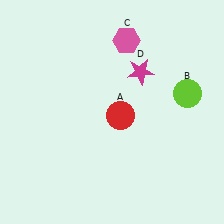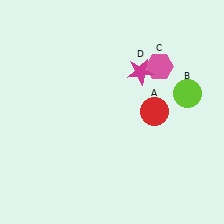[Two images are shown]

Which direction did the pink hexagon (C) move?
The pink hexagon (C) moved right.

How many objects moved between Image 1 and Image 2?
2 objects moved between the two images.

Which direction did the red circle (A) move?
The red circle (A) moved right.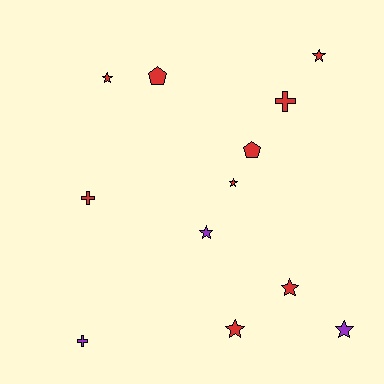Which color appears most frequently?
Red, with 9 objects.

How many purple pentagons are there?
There are no purple pentagons.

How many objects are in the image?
There are 12 objects.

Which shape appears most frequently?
Star, with 7 objects.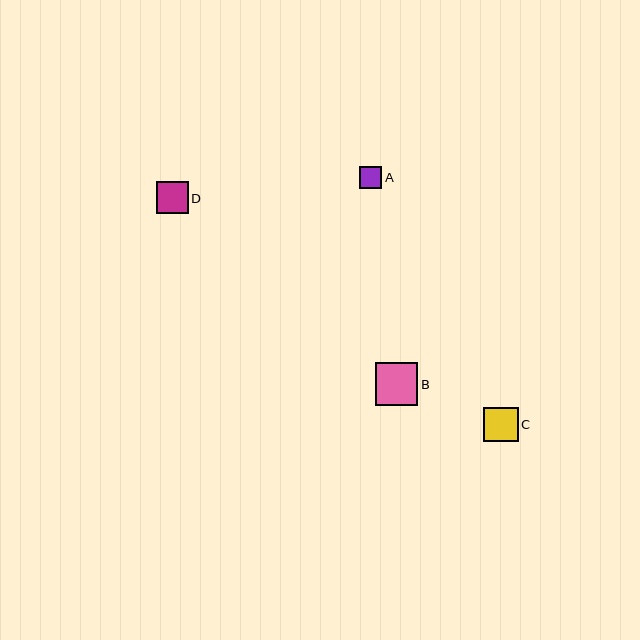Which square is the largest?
Square B is the largest with a size of approximately 43 pixels.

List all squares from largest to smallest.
From largest to smallest: B, C, D, A.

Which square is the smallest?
Square A is the smallest with a size of approximately 22 pixels.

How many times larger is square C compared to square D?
Square C is approximately 1.1 times the size of square D.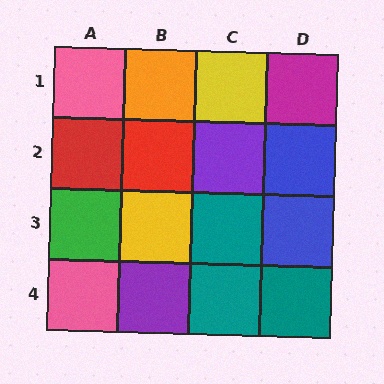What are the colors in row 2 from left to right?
Red, red, purple, blue.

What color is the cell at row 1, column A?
Pink.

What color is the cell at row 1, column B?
Orange.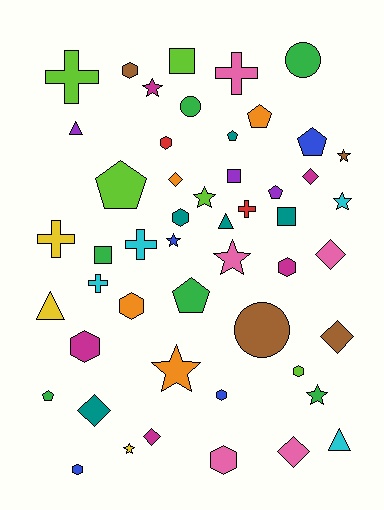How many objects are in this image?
There are 50 objects.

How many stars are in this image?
There are 9 stars.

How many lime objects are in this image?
There are 5 lime objects.